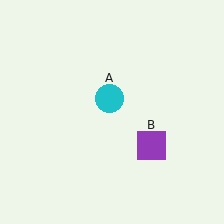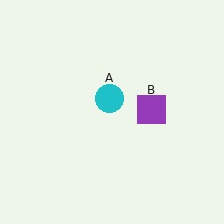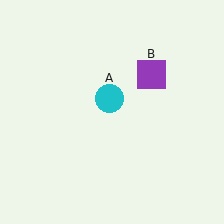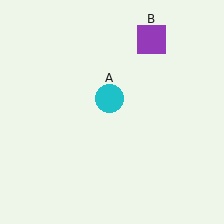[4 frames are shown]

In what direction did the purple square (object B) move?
The purple square (object B) moved up.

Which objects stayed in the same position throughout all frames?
Cyan circle (object A) remained stationary.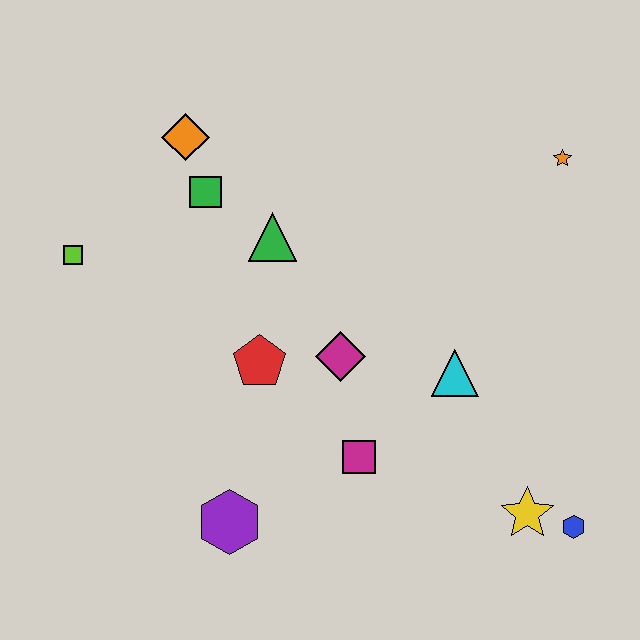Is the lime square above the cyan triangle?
Yes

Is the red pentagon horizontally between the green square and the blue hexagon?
Yes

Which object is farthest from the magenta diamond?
The orange star is farthest from the magenta diamond.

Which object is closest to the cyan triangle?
The magenta diamond is closest to the cyan triangle.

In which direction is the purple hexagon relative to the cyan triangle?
The purple hexagon is to the left of the cyan triangle.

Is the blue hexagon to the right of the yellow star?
Yes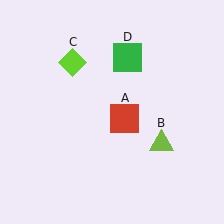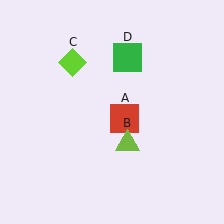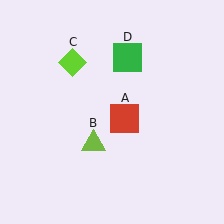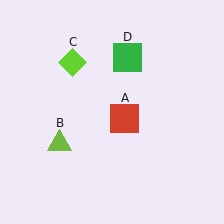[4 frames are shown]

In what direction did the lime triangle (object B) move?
The lime triangle (object B) moved left.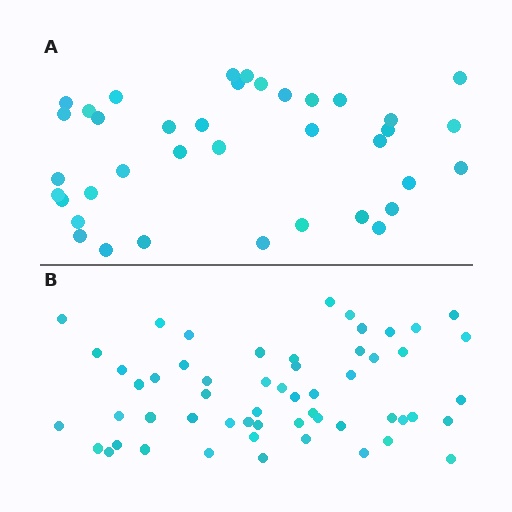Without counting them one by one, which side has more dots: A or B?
Region B (the bottom region) has more dots.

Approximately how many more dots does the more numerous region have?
Region B has approximately 20 more dots than region A.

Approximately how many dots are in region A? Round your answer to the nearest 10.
About 40 dots. (The exact count is 38, which rounds to 40.)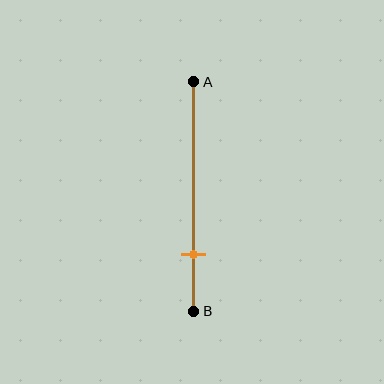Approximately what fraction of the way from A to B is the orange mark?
The orange mark is approximately 75% of the way from A to B.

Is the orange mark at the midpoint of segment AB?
No, the mark is at about 75% from A, not at the 50% midpoint.